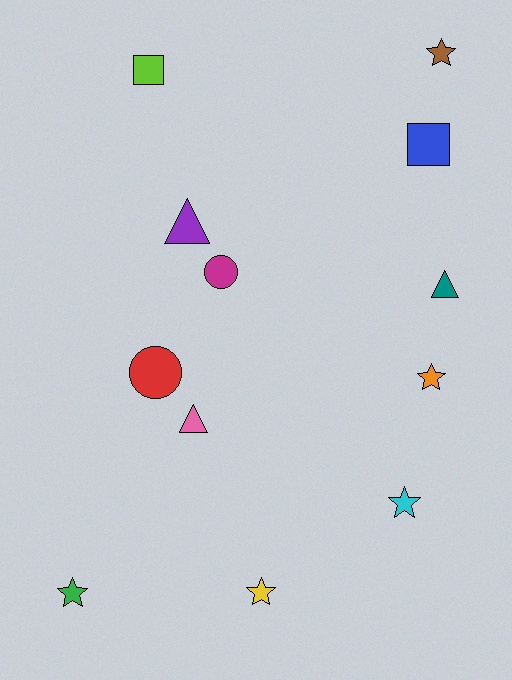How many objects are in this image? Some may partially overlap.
There are 12 objects.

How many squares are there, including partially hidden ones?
There are 2 squares.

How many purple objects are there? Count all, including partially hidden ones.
There is 1 purple object.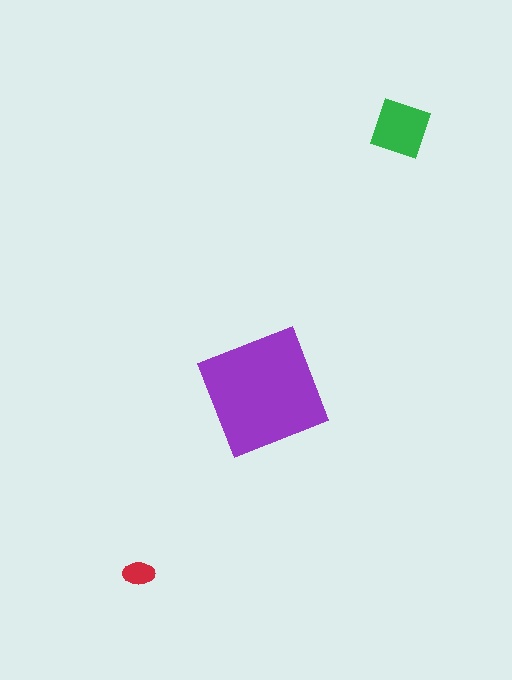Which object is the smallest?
The red ellipse.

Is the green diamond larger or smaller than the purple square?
Smaller.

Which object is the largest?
The purple square.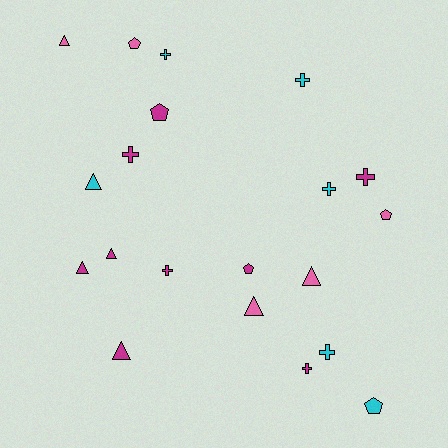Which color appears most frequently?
Magenta, with 9 objects.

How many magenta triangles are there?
There are 3 magenta triangles.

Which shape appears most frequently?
Cross, with 8 objects.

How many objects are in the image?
There are 20 objects.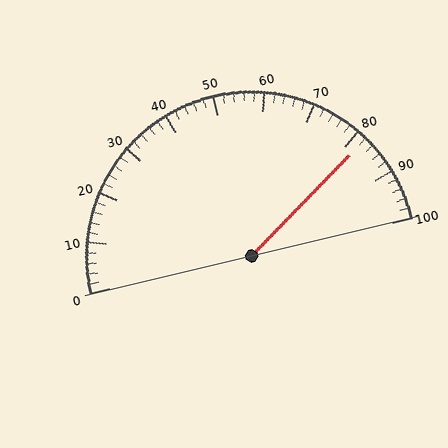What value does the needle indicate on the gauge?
The needle indicates approximately 82.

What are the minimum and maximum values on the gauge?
The gauge ranges from 0 to 100.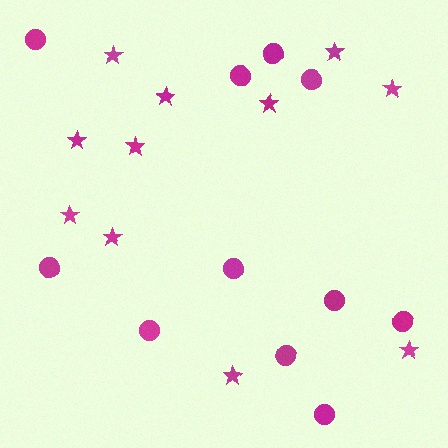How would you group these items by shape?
There are 2 groups: one group of circles (11) and one group of stars (11).